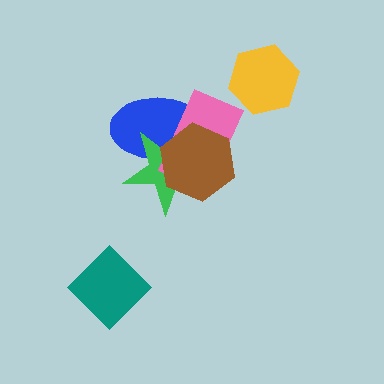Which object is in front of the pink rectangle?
The brown hexagon is in front of the pink rectangle.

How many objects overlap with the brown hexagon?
3 objects overlap with the brown hexagon.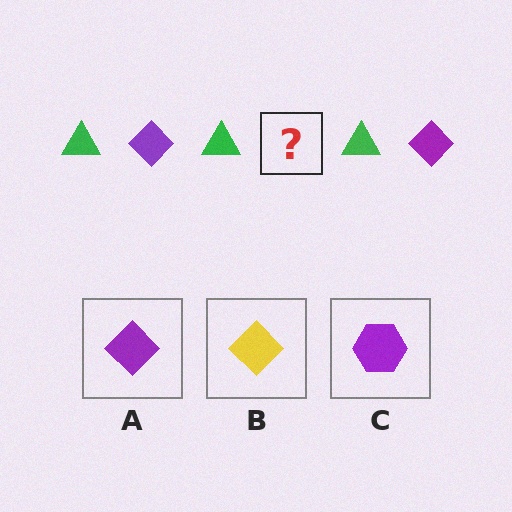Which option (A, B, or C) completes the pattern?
A.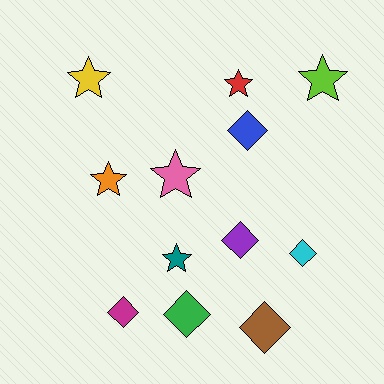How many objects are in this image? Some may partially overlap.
There are 12 objects.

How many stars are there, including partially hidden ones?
There are 6 stars.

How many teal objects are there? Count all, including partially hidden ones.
There is 1 teal object.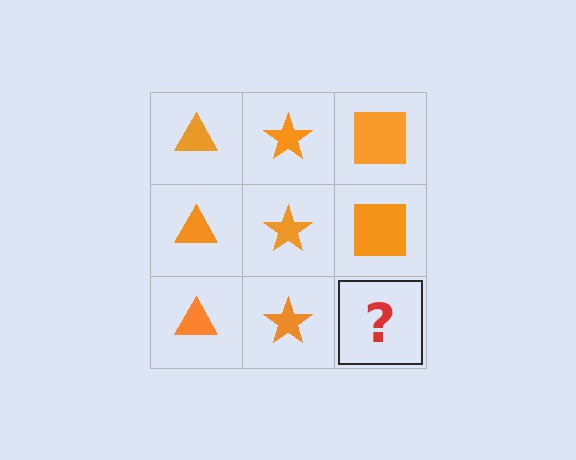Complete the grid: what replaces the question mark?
The question mark should be replaced with an orange square.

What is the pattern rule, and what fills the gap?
The rule is that each column has a consistent shape. The gap should be filled with an orange square.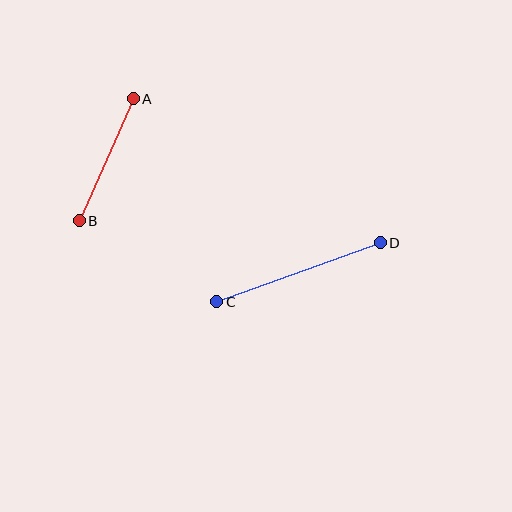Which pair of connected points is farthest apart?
Points C and D are farthest apart.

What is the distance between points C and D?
The distance is approximately 174 pixels.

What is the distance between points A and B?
The distance is approximately 134 pixels.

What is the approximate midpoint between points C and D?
The midpoint is at approximately (299, 272) pixels.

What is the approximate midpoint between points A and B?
The midpoint is at approximately (106, 160) pixels.